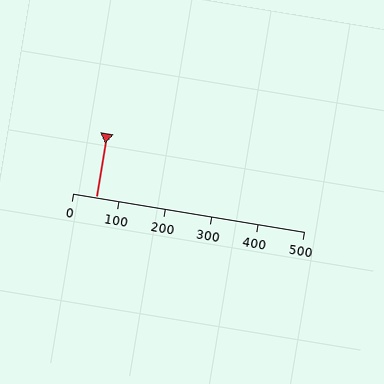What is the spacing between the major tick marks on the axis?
The major ticks are spaced 100 apart.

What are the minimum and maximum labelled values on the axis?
The axis runs from 0 to 500.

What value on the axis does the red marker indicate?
The marker indicates approximately 50.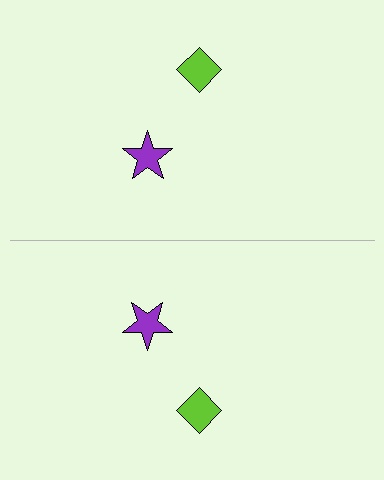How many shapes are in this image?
There are 4 shapes in this image.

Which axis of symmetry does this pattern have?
The pattern has a horizontal axis of symmetry running through the center of the image.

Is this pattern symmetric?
Yes, this pattern has bilateral (reflection) symmetry.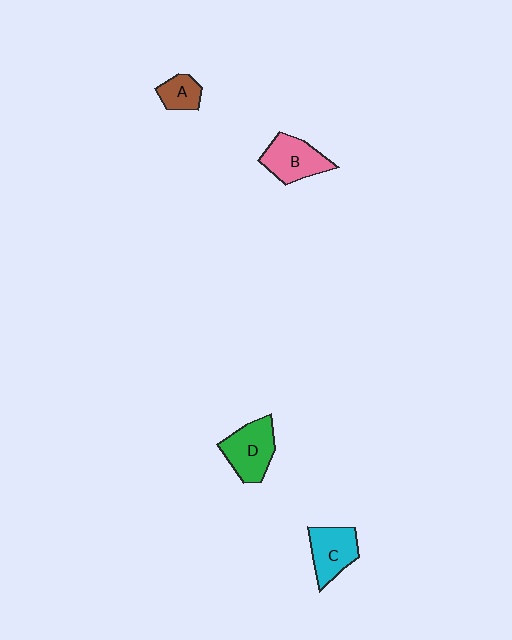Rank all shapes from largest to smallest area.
From largest to smallest: D (green), B (pink), C (cyan), A (brown).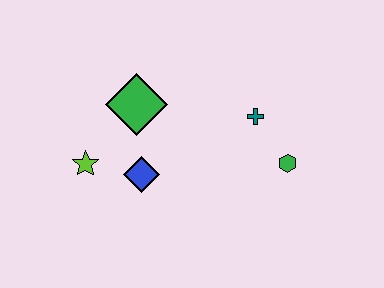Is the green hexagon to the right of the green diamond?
Yes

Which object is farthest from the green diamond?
The green hexagon is farthest from the green diamond.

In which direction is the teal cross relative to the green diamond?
The teal cross is to the right of the green diamond.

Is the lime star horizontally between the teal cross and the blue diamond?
No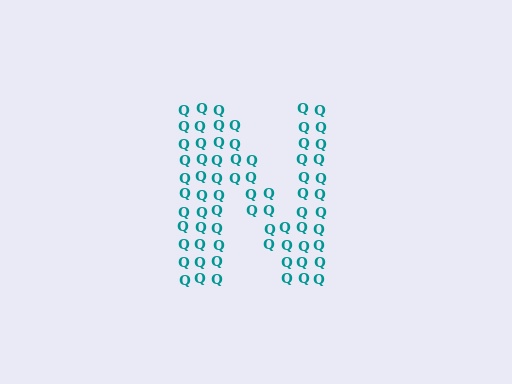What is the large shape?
The large shape is the letter N.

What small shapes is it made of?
It is made of small letter Q's.